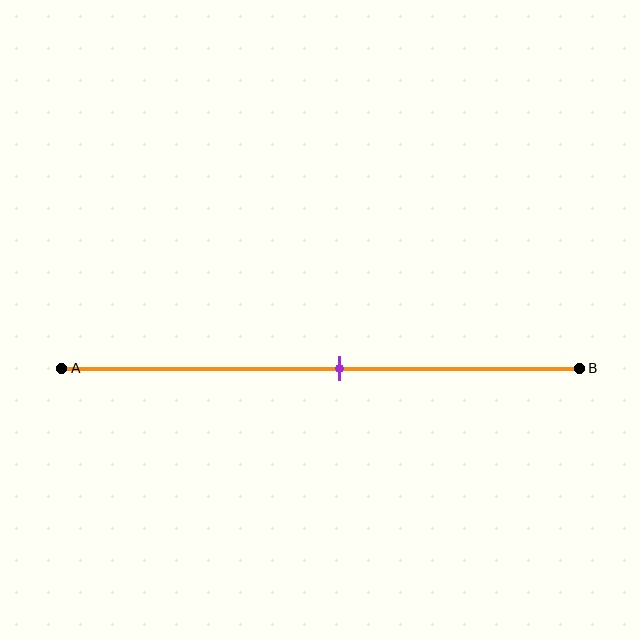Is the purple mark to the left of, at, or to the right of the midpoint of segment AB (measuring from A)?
The purple mark is to the right of the midpoint of segment AB.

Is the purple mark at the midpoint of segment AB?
No, the mark is at about 55% from A, not at the 50% midpoint.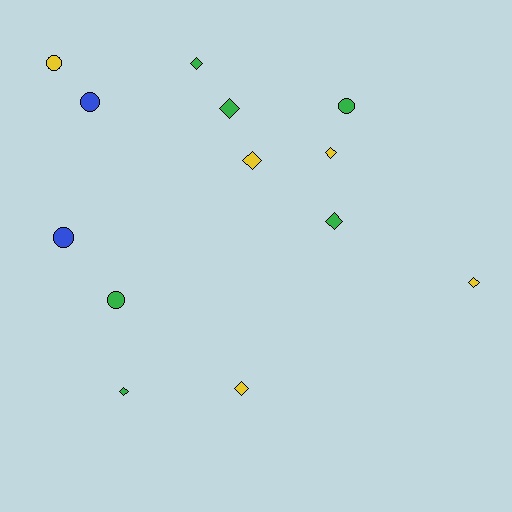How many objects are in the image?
There are 13 objects.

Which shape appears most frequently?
Diamond, with 8 objects.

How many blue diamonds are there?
There are no blue diamonds.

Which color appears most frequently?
Green, with 6 objects.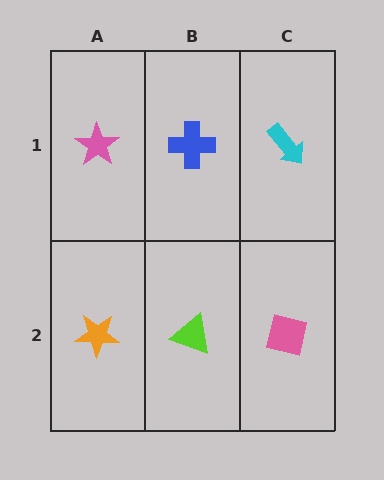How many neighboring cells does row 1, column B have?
3.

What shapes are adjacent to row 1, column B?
A lime triangle (row 2, column B), a pink star (row 1, column A), a cyan arrow (row 1, column C).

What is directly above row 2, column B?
A blue cross.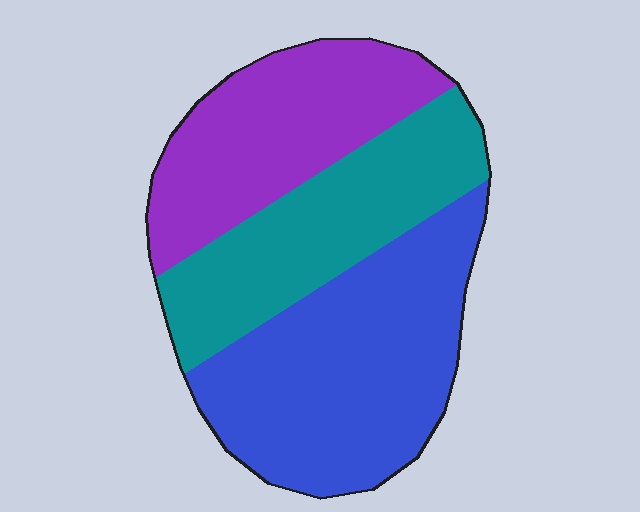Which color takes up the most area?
Blue, at roughly 40%.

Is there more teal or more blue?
Blue.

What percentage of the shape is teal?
Teal covers about 30% of the shape.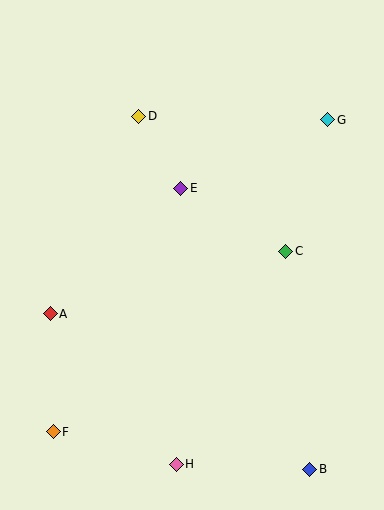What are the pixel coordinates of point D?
Point D is at (139, 116).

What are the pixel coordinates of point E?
Point E is at (181, 188).